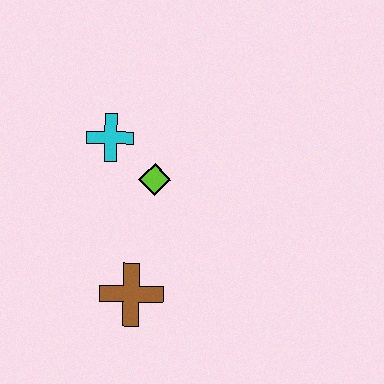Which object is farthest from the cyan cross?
The brown cross is farthest from the cyan cross.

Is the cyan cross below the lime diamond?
No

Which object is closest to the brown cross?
The lime diamond is closest to the brown cross.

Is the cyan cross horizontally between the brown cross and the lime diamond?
No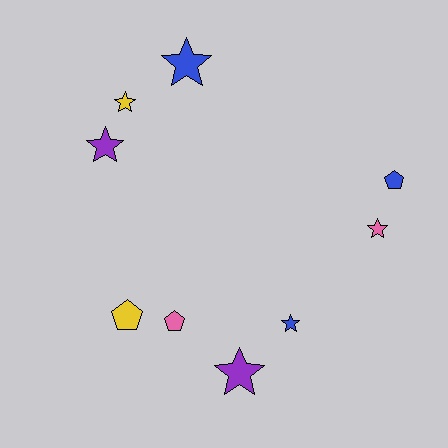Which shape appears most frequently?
Star, with 6 objects.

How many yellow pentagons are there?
There is 1 yellow pentagon.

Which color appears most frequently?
Blue, with 3 objects.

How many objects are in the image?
There are 9 objects.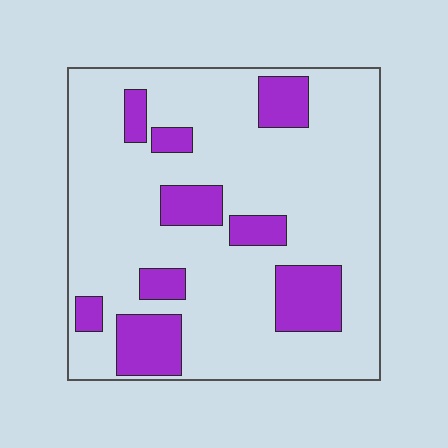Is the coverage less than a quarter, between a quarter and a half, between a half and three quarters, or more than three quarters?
Less than a quarter.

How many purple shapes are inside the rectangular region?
9.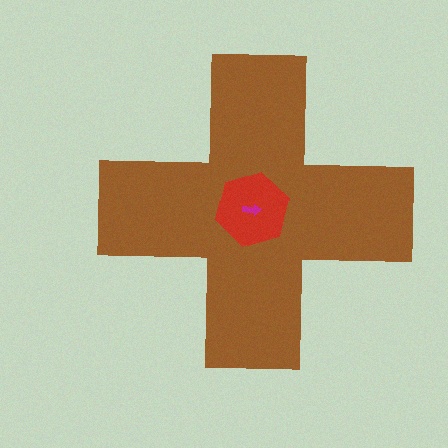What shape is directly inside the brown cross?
The red hexagon.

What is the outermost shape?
The brown cross.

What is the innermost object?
The magenta arrow.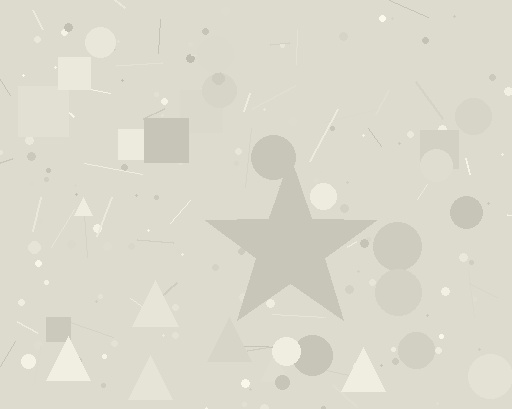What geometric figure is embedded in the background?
A star is embedded in the background.